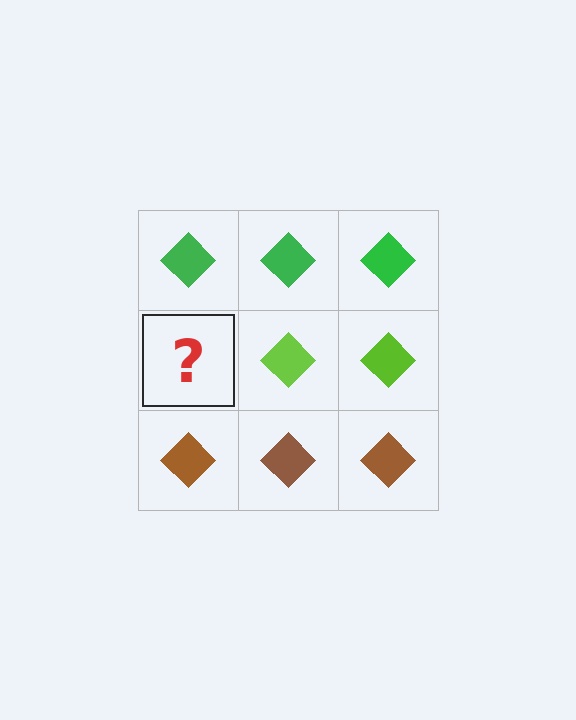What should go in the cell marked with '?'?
The missing cell should contain a lime diamond.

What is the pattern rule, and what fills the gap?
The rule is that each row has a consistent color. The gap should be filled with a lime diamond.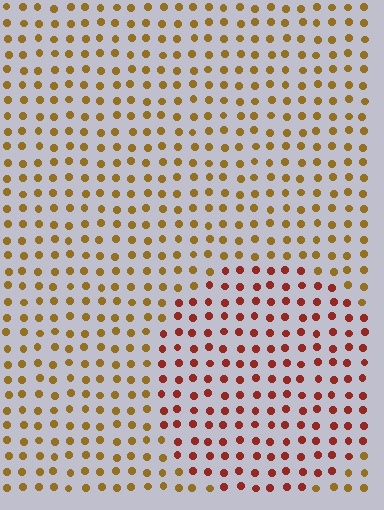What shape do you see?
I see a circle.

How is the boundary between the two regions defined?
The boundary is defined purely by a slight shift in hue (about 39 degrees). Spacing, size, and orientation are identical on both sides.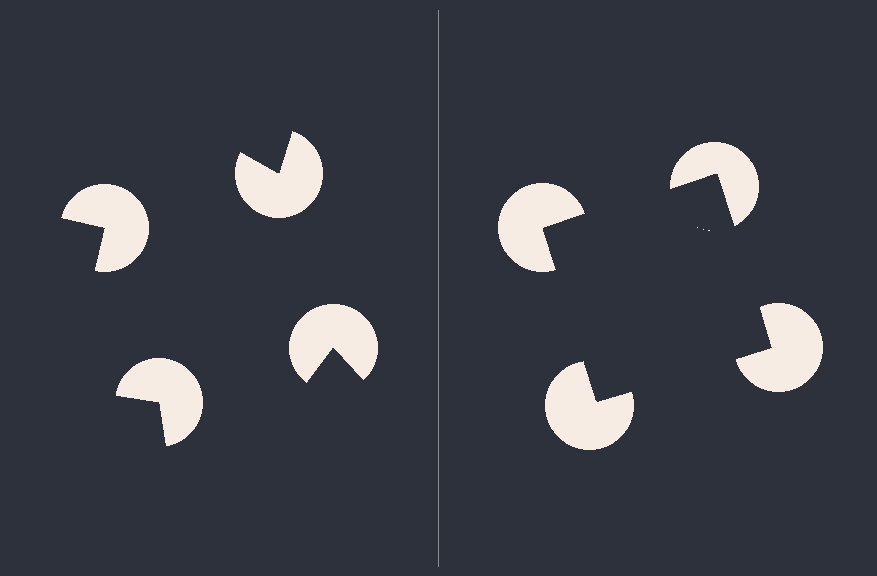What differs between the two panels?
The pac-man discs are positioned identically on both sides; only the wedge orientations differ. On the right they align to a square; on the left they are misaligned.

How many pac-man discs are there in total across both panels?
8 — 4 on each side.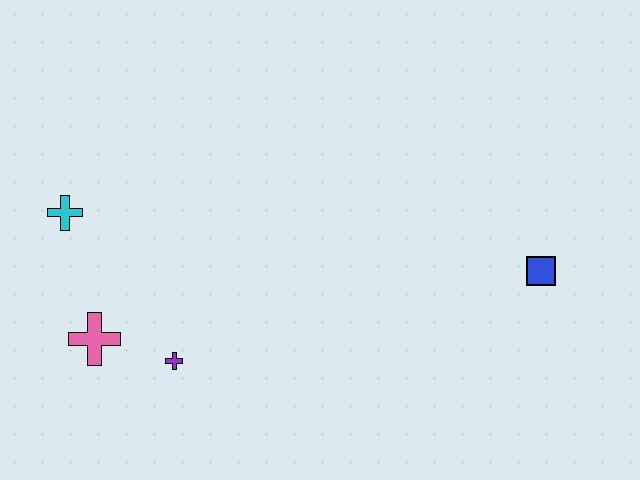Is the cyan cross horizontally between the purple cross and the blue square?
No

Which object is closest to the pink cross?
The purple cross is closest to the pink cross.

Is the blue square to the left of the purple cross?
No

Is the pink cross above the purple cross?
Yes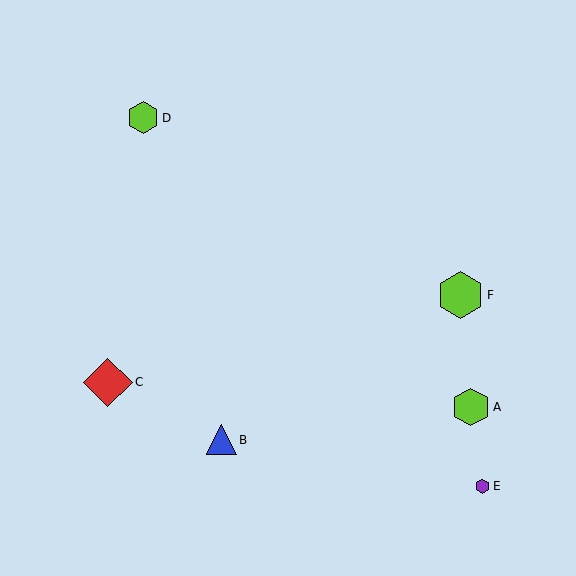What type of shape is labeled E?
Shape E is a purple hexagon.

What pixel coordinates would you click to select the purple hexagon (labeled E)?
Click at (483, 486) to select the purple hexagon E.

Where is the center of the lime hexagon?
The center of the lime hexagon is at (143, 118).